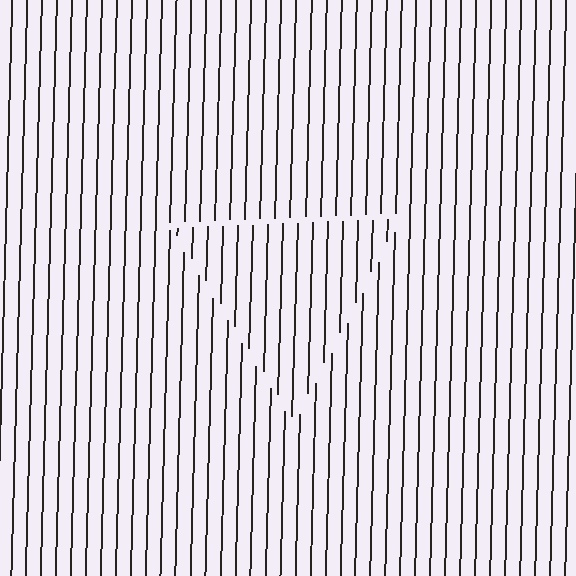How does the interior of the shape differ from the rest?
The interior of the shape contains the same grating, shifted by half a period — the contour is defined by the phase discontinuity where line-ends from the inner and outer gratings abut.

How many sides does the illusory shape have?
3 sides — the line-ends trace a triangle.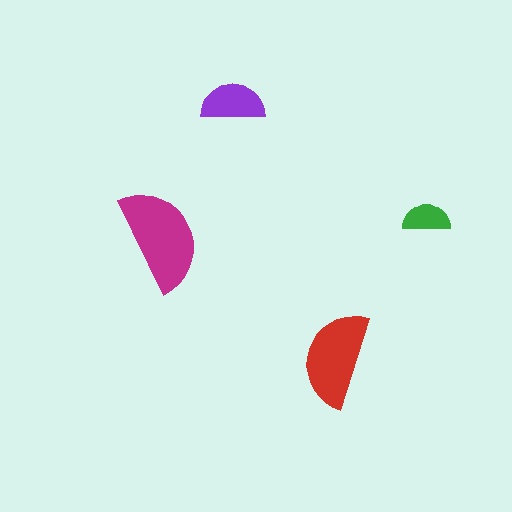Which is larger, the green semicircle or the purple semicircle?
The purple one.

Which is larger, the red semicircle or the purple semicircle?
The red one.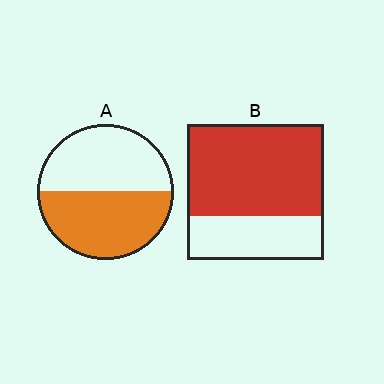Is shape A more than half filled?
Roughly half.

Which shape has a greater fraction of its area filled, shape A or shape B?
Shape B.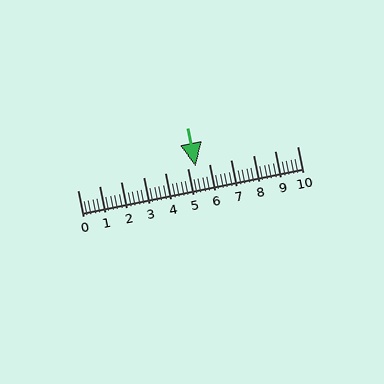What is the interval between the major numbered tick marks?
The major tick marks are spaced 1 units apart.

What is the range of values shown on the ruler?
The ruler shows values from 0 to 10.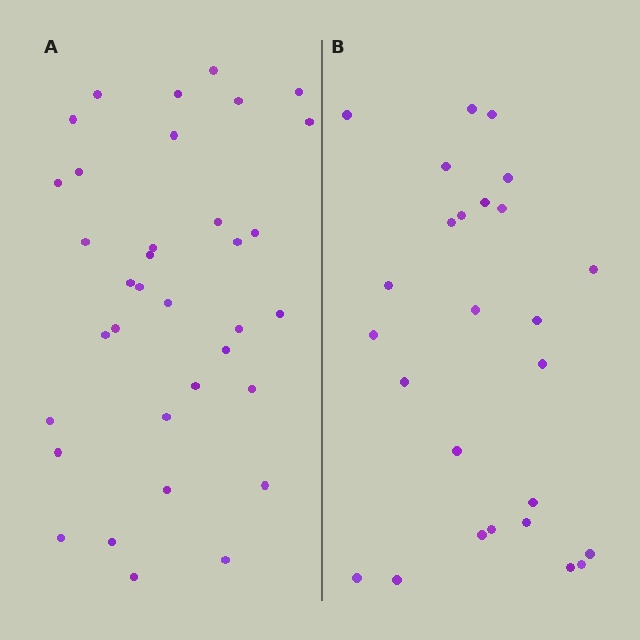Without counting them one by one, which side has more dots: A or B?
Region A (the left region) has more dots.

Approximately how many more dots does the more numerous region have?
Region A has roughly 8 or so more dots than region B.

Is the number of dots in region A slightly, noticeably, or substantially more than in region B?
Region A has noticeably more, but not dramatically so. The ratio is roughly 1.3 to 1.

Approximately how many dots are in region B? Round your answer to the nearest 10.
About 30 dots. (The exact count is 26, which rounds to 30.)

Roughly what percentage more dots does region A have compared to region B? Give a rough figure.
About 35% more.